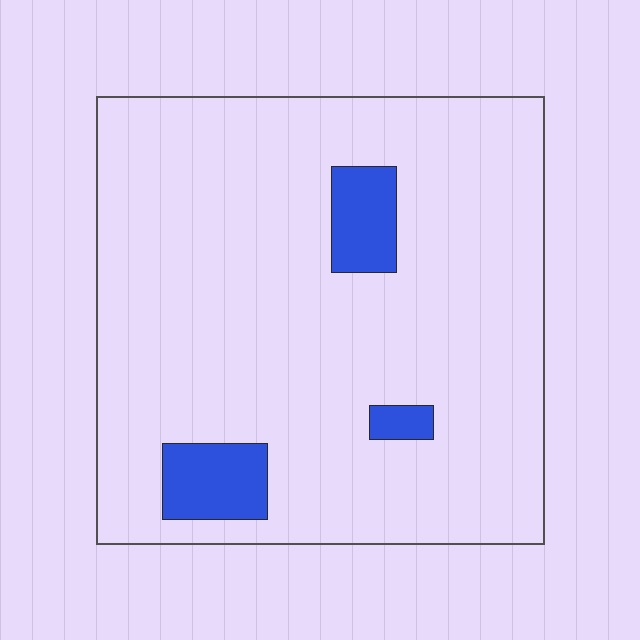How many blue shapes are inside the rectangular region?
3.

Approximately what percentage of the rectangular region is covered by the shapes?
Approximately 10%.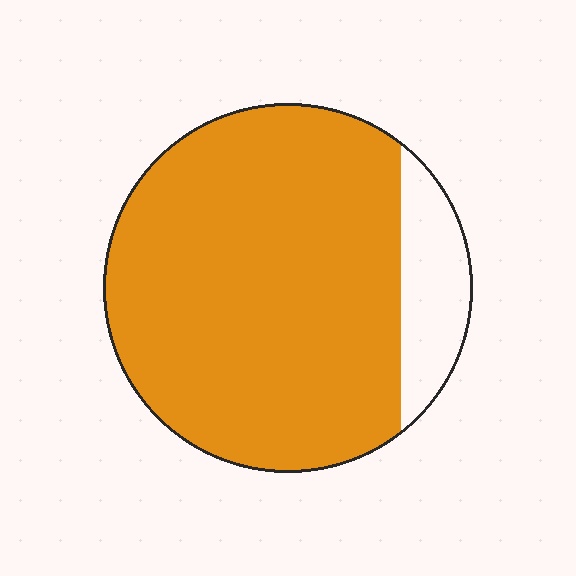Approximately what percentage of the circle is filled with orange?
Approximately 85%.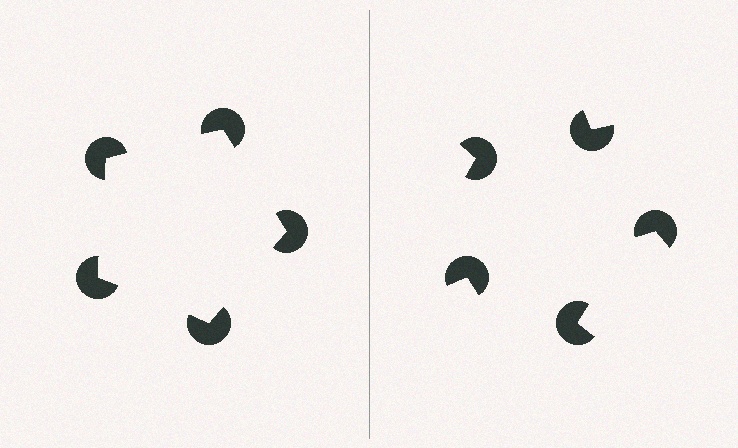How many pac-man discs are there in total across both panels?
10 — 5 on each side.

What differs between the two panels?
The pac-man discs are positioned identically on both sides; only the wedge orientations differ. On the left they align to a pentagon; on the right they are misaligned.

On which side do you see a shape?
An illusory pentagon appears on the left side. On the right side the wedge cuts are rotated, so no coherent shape forms.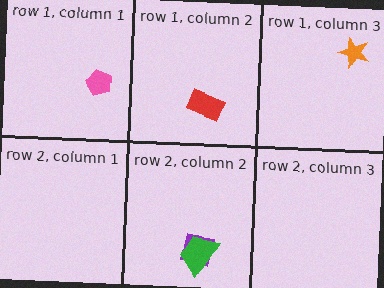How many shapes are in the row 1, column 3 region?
1.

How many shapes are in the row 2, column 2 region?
2.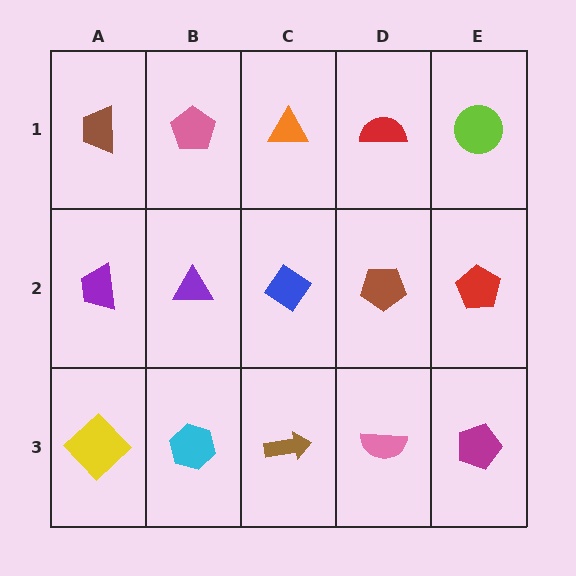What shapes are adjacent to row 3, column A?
A purple trapezoid (row 2, column A), a cyan hexagon (row 3, column B).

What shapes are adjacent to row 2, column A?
A brown trapezoid (row 1, column A), a yellow diamond (row 3, column A), a purple triangle (row 2, column B).